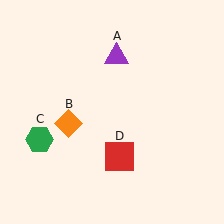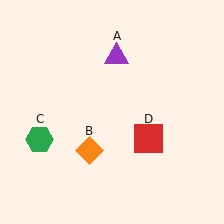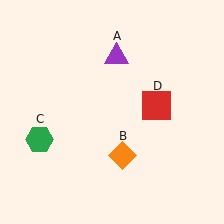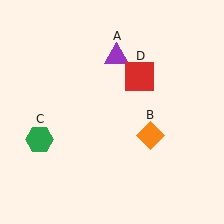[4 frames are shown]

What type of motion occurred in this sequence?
The orange diamond (object B), red square (object D) rotated counterclockwise around the center of the scene.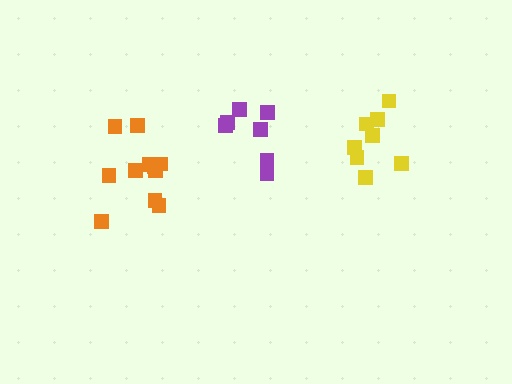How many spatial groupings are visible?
There are 3 spatial groupings.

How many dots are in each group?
Group 1: 8 dots, Group 2: 7 dots, Group 3: 11 dots (26 total).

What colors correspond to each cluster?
The clusters are colored: yellow, purple, orange.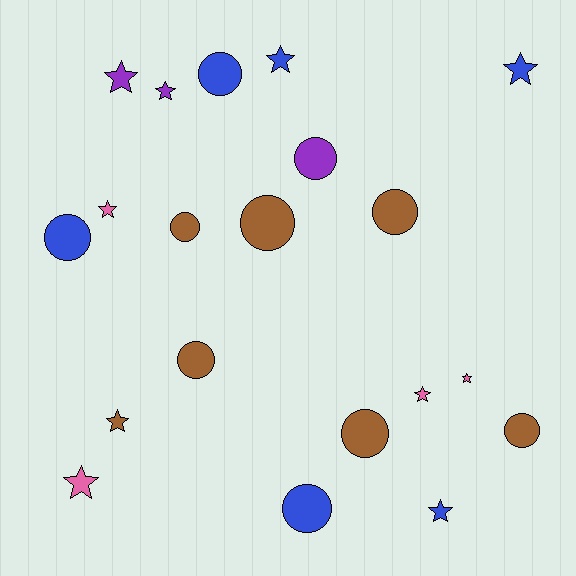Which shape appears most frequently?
Circle, with 10 objects.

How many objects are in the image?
There are 20 objects.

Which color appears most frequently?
Brown, with 7 objects.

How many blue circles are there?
There are 3 blue circles.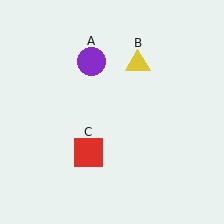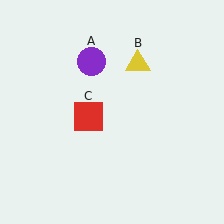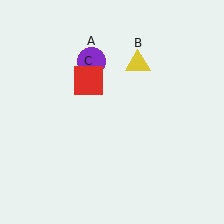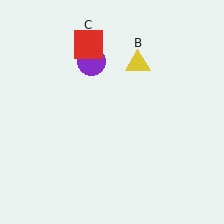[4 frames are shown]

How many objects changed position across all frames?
1 object changed position: red square (object C).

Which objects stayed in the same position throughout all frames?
Purple circle (object A) and yellow triangle (object B) remained stationary.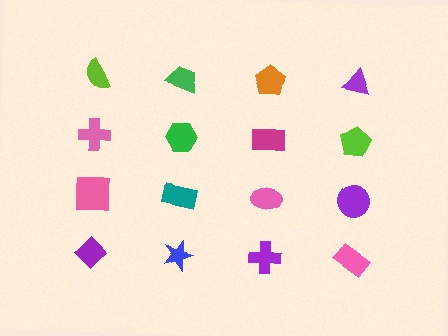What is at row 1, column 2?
A green trapezoid.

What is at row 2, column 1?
A pink cross.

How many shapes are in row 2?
4 shapes.